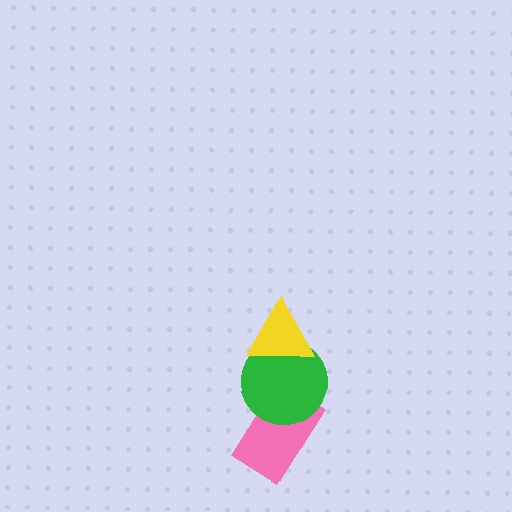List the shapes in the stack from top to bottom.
From top to bottom: the yellow triangle, the green circle, the pink rectangle.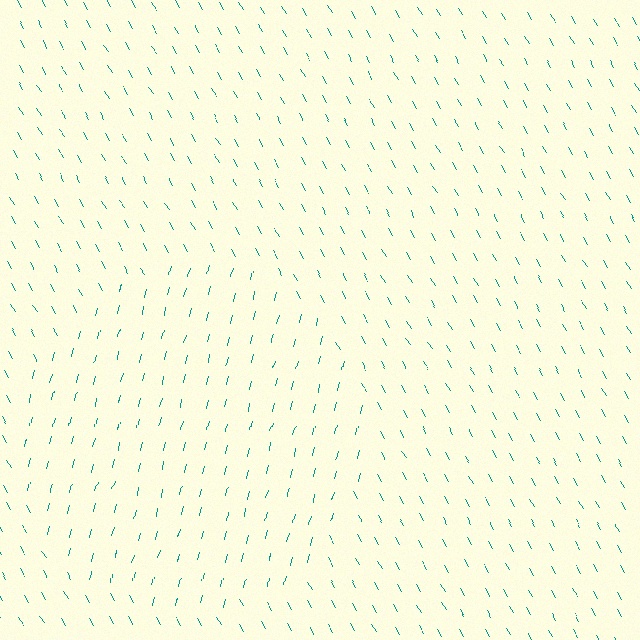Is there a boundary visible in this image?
Yes, there is a texture boundary formed by a change in line orientation.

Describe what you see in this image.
The image is filled with small teal line segments. A circle region in the image has lines oriented differently from the surrounding lines, creating a visible texture boundary.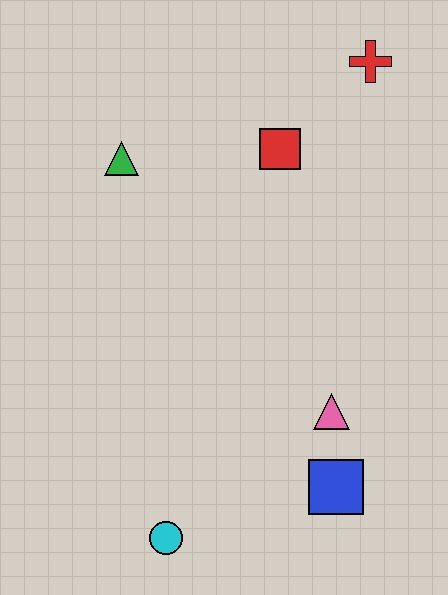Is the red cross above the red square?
Yes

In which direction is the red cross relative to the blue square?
The red cross is above the blue square.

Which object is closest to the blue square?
The pink triangle is closest to the blue square.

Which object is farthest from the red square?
The cyan circle is farthest from the red square.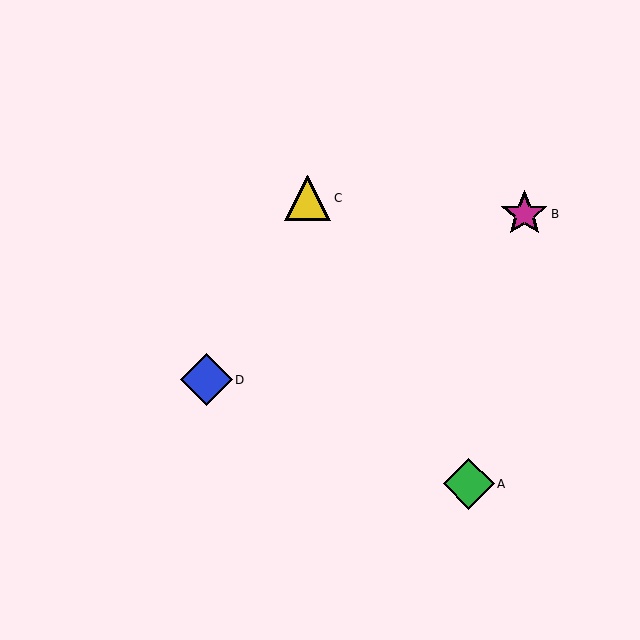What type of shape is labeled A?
Shape A is a green diamond.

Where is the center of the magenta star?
The center of the magenta star is at (524, 214).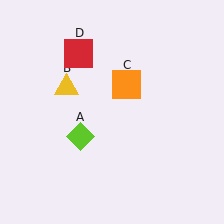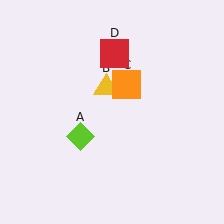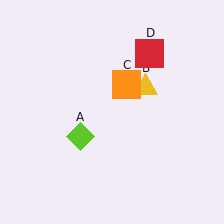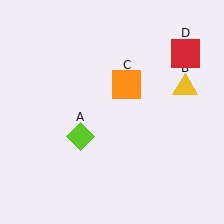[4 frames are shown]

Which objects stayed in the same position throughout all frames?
Lime diamond (object A) and orange square (object C) remained stationary.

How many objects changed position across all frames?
2 objects changed position: yellow triangle (object B), red square (object D).